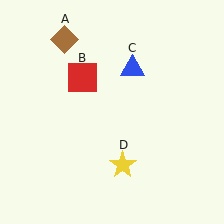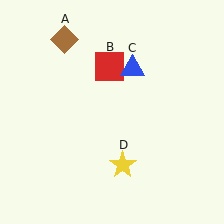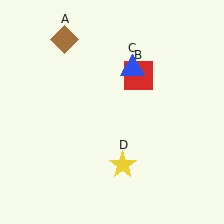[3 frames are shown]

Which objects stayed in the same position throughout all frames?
Brown diamond (object A) and blue triangle (object C) and yellow star (object D) remained stationary.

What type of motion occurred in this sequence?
The red square (object B) rotated clockwise around the center of the scene.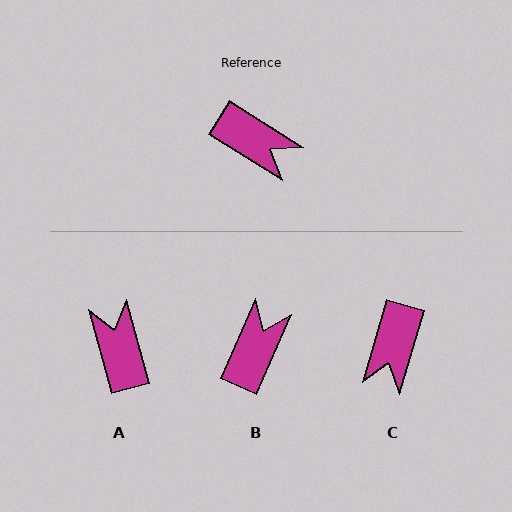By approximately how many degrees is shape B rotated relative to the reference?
Approximately 98 degrees counter-clockwise.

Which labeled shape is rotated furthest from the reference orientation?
A, about 137 degrees away.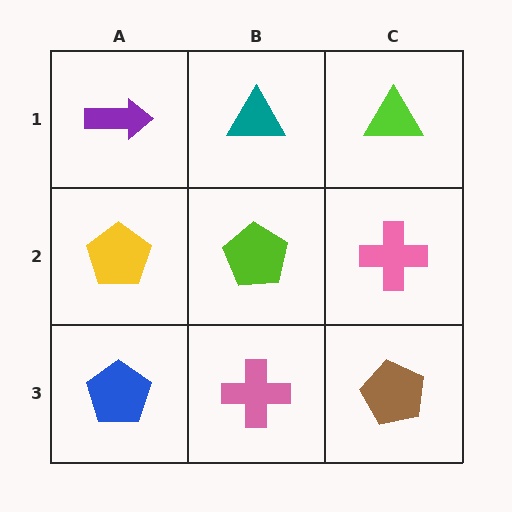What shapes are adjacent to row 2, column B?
A teal triangle (row 1, column B), a pink cross (row 3, column B), a yellow pentagon (row 2, column A), a pink cross (row 2, column C).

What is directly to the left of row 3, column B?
A blue pentagon.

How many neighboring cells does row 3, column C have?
2.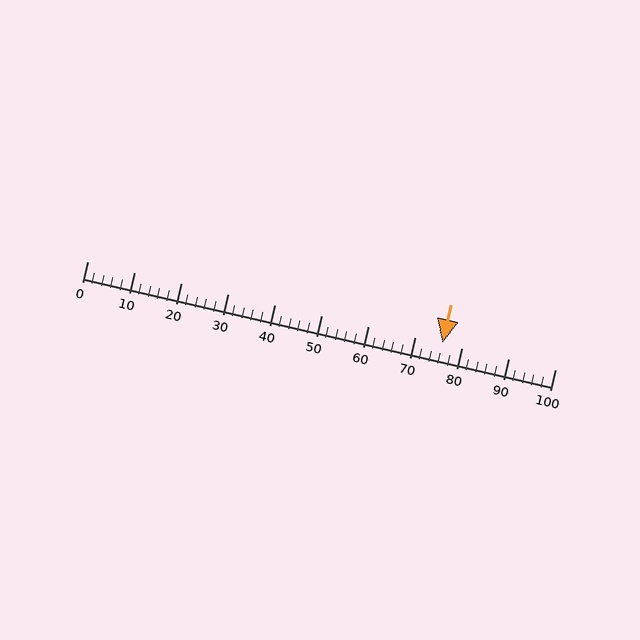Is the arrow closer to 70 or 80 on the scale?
The arrow is closer to 80.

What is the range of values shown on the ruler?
The ruler shows values from 0 to 100.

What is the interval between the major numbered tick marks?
The major tick marks are spaced 10 units apart.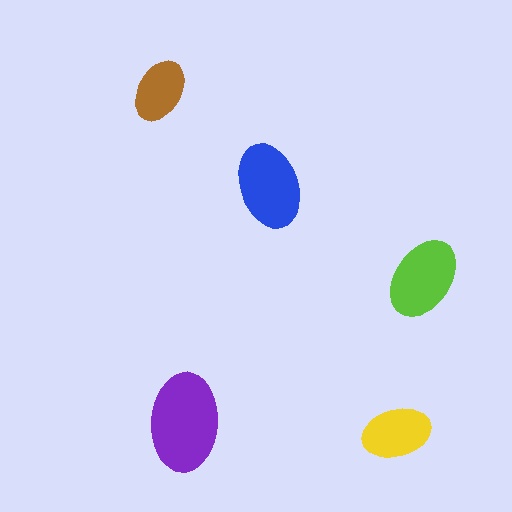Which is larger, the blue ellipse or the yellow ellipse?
The blue one.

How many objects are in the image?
There are 5 objects in the image.